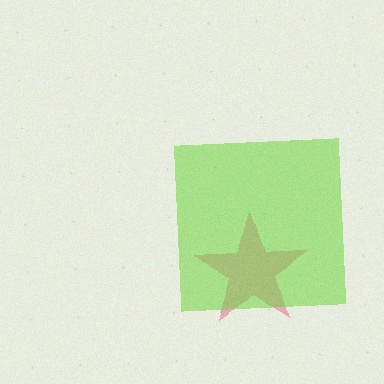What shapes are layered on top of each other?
The layered shapes are: a pink star, a lime square.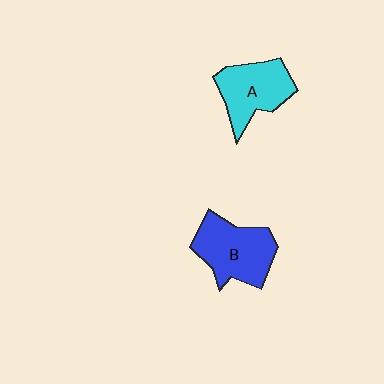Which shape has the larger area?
Shape B (blue).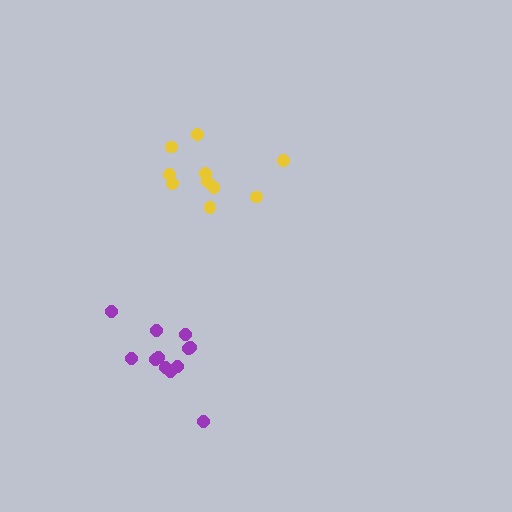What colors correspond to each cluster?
The clusters are colored: yellow, purple.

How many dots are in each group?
Group 1: 10 dots, Group 2: 12 dots (22 total).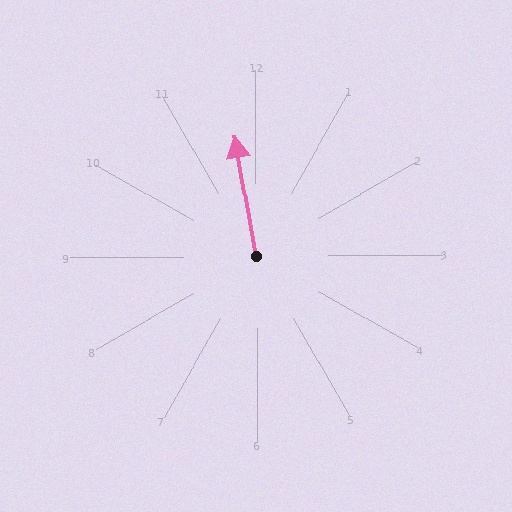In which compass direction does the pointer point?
North.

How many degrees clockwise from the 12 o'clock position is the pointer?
Approximately 350 degrees.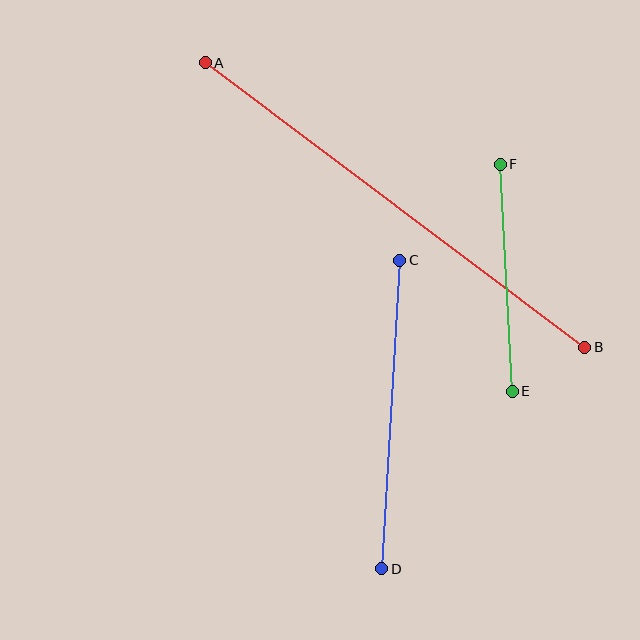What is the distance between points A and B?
The distance is approximately 474 pixels.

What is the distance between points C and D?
The distance is approximately 309 pixels.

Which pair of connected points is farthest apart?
Points A and B are farthest apart.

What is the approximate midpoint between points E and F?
The midpoint is at approximately (506, 278) pixels.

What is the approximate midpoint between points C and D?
The midpoint is at approximately (391, 415) pixels.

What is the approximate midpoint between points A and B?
The midpoint is at approximately (395, 205) pixels.